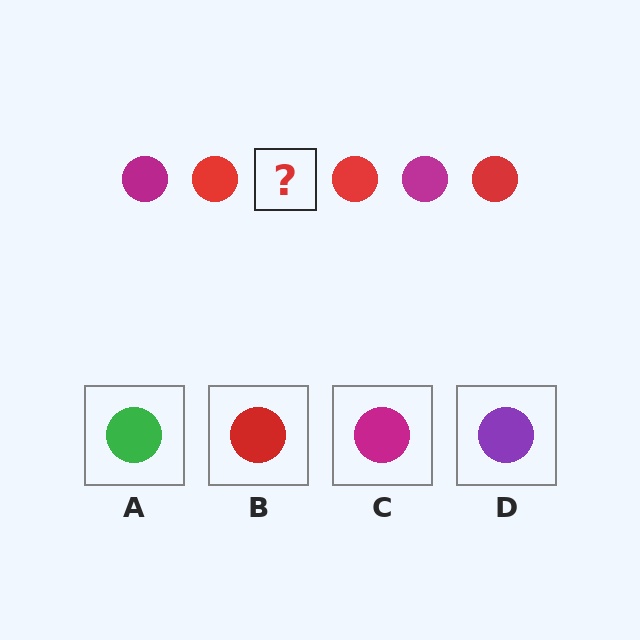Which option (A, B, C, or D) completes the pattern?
C.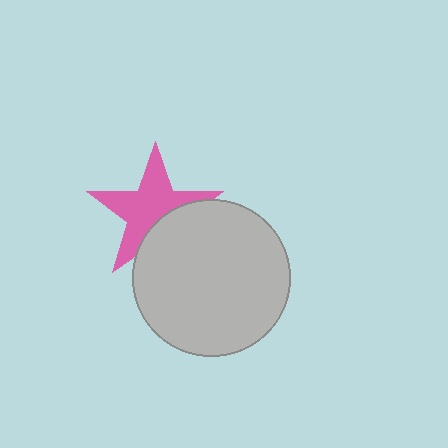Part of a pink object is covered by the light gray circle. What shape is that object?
It is a star.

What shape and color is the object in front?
The object in front is a light gray circle.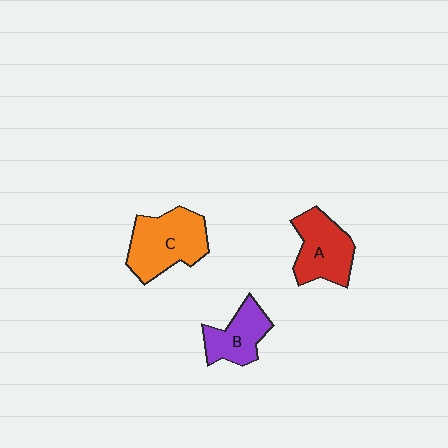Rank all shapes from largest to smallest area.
From largest to smallest: C (orange), A (red), B (purple).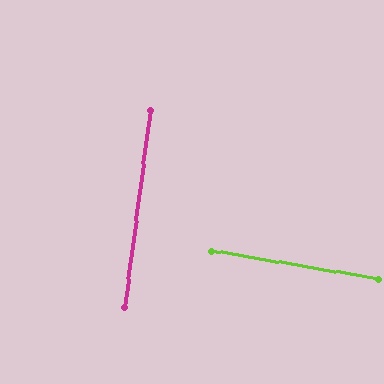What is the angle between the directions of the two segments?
Approximately 88 degrees.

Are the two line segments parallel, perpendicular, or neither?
Perpendicular — they meet at approximately 88°.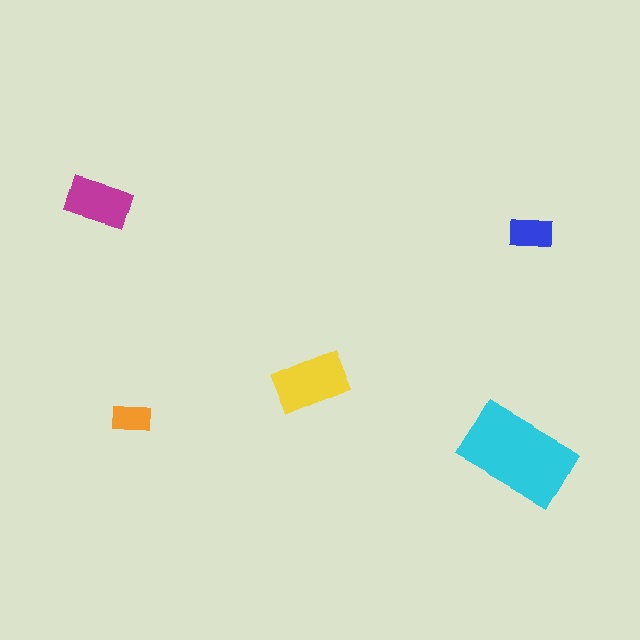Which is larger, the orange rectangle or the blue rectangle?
The blue one.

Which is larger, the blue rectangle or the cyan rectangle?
The cyan one.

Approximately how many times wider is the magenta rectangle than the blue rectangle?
About 1.5 times wider.